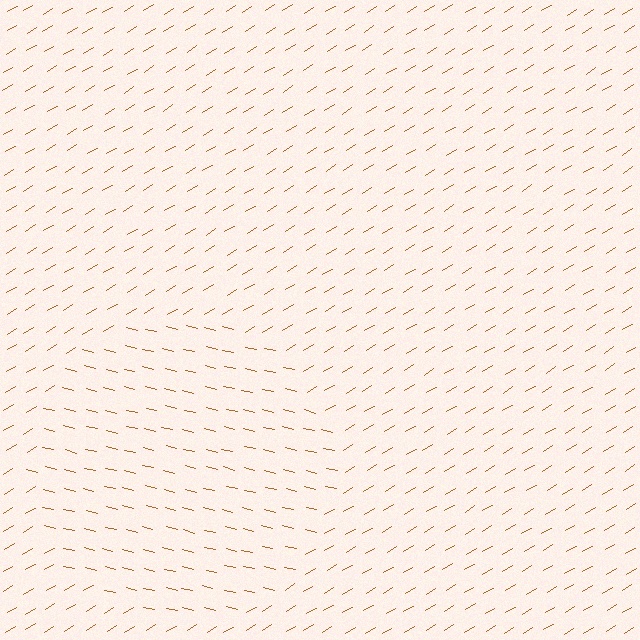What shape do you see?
I see a circle.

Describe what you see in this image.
The image is filled with small brown line segments. A circle region in the image has lines oriented differently from the surrounding lines, creating a visible texture boundary.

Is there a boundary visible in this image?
Yes, there is a texture boundary formed by a change in line orientation.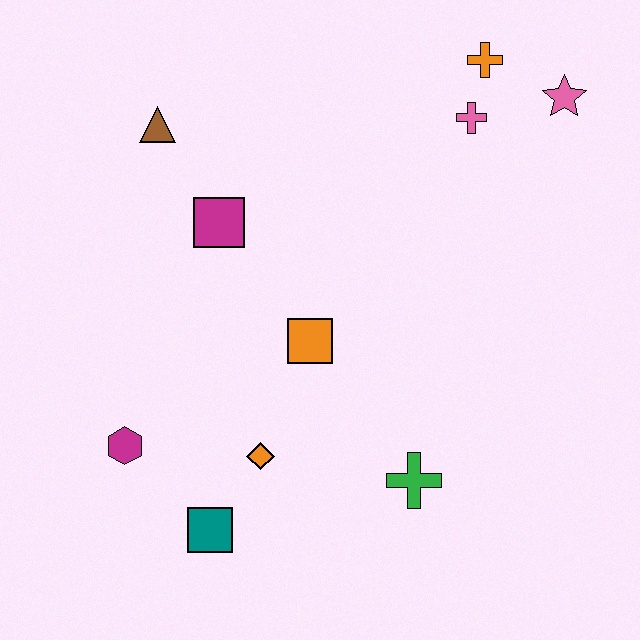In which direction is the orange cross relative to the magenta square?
The orange cross is to the right of the magenta square.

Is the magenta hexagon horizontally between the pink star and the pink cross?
No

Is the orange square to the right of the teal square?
Yes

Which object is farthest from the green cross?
The brown triangle is farthest from the green cross.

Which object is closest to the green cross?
The orange diamond is closest to the green cross.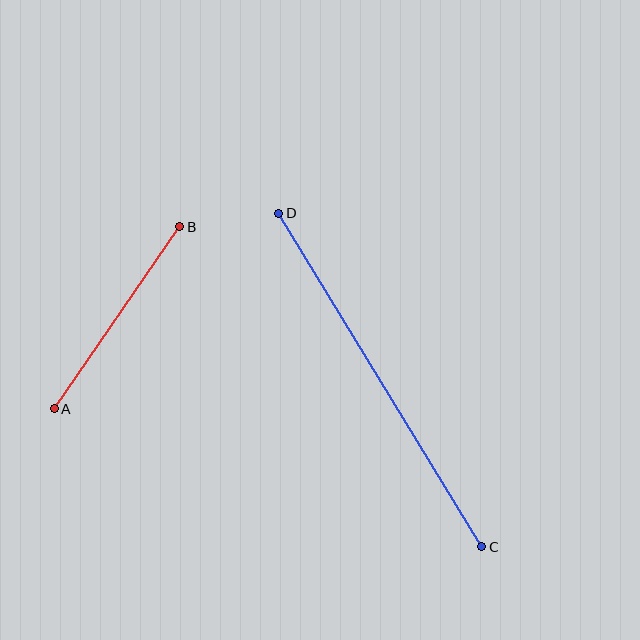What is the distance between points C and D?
The distance is approximately 390 pixels.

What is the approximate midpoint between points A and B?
The midpoint is at approximately (117, 318) pixels.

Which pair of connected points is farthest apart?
Points C and D are farthest apart.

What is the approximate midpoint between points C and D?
The midpoint is at approximately (380, 380) pixels.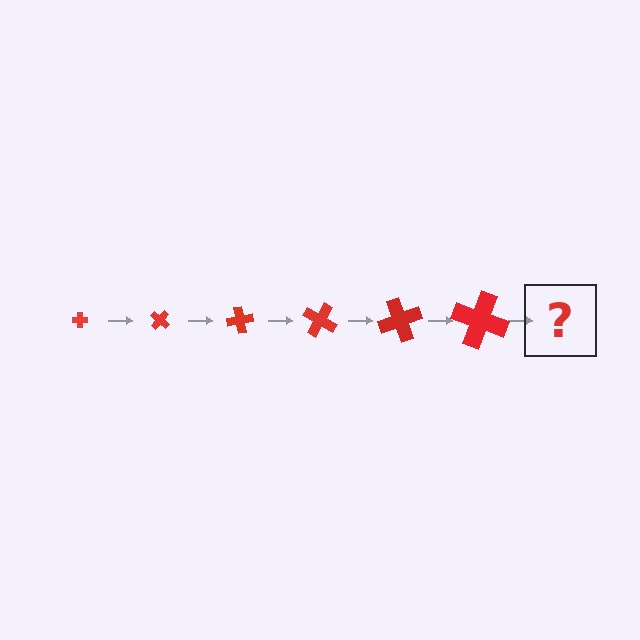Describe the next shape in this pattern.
It should be a cross, larger than the previous one and rotated 240 degrees from the start.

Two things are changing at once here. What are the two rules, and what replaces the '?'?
The two rules are that the cross grows larger each step and it rotates 40 degrees each step. The '?' should be a cross, larger than the previous one and rotated 240 degrees from the start.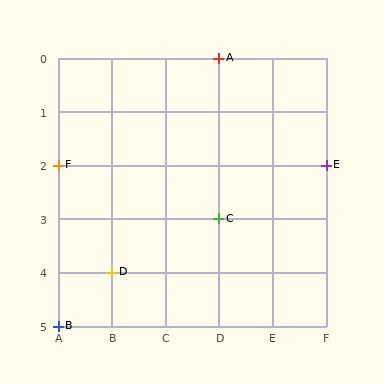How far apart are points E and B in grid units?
Points E and B are 5 columns and 3 rows apart (about 5.8 grid units diagonally).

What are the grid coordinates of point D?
Point D is at grid coordinates (B, 4).